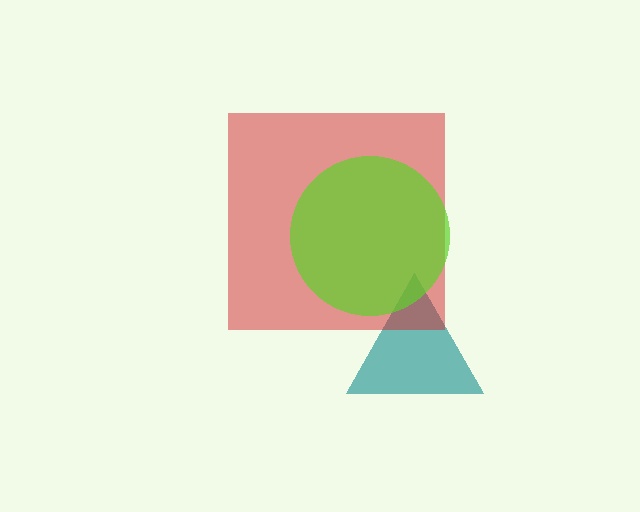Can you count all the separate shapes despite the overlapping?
Yes, there are 3 separate shapes.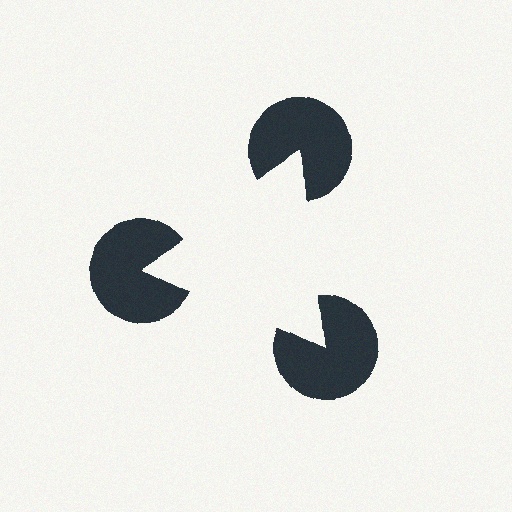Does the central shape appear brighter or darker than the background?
It typically appears slightly brighter than the background, even though no actual brightness change is drawn.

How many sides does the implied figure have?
3 sides.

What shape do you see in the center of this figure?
An illusory triangle — its edges are inferred from the aligned wedge cuts in the pac-man discs, not physically drawn.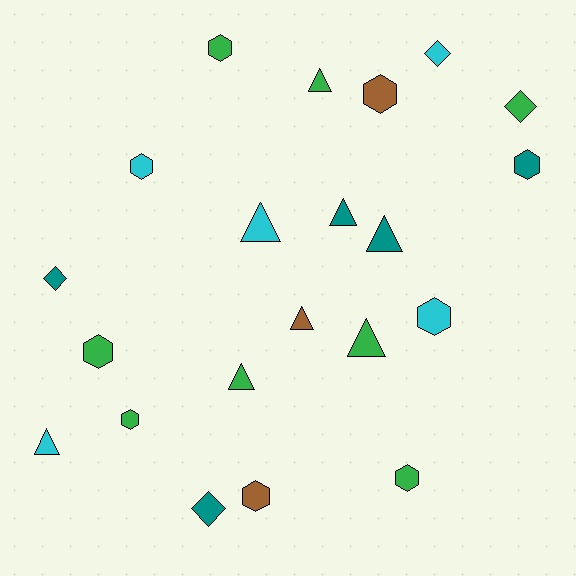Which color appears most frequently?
Green, with 8 objects.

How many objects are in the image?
There are 21 objects.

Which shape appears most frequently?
Hexagon, with 9 objects.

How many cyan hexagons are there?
There are 2 cyan hexagons.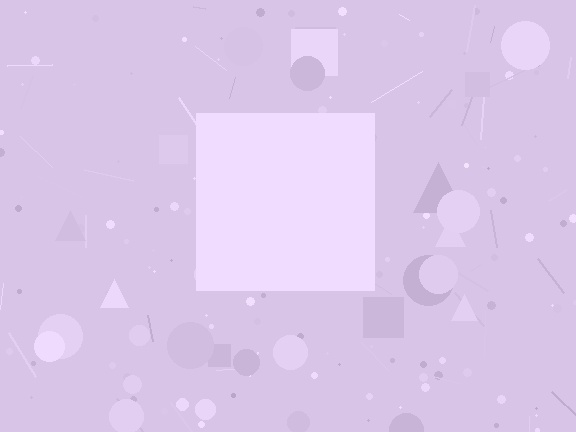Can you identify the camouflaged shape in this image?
The camouflaged shape is a square.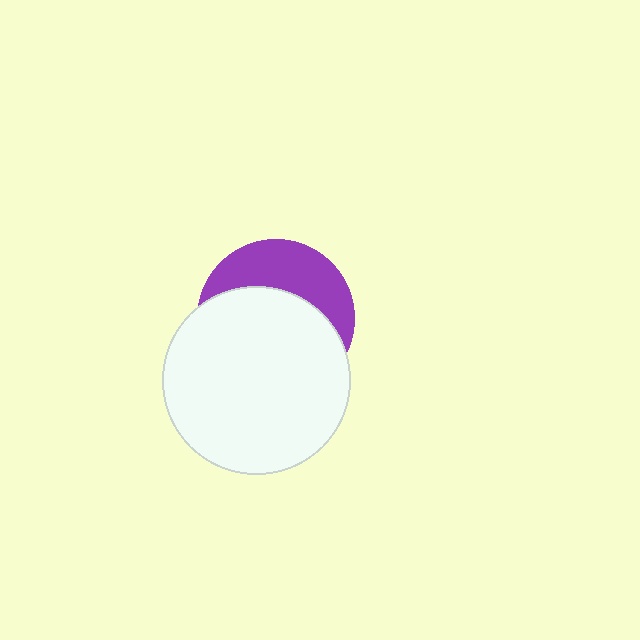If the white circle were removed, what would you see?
You would see the complete purple circle.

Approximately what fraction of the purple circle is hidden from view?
Roughly 64% of the purple circle is hidden behind the white circle.